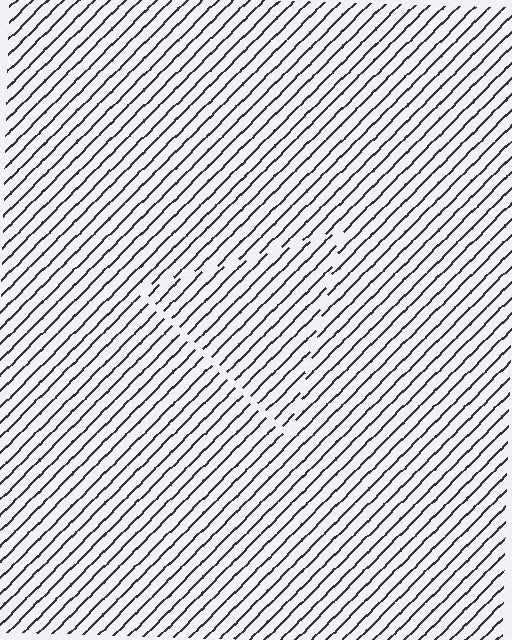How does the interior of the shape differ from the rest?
The interior of the shape contains the same grating, shifted by half a period — the contour is defined by the phase discontinuity where line-ends from the inner and outer gratings abut.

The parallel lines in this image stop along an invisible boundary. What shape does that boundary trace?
An illusory triangle. The interior of the shape contains the same grating, shifted by half a period — the contour is defined by the phase discontinuity where line-ends from the inner and outer gratings abut.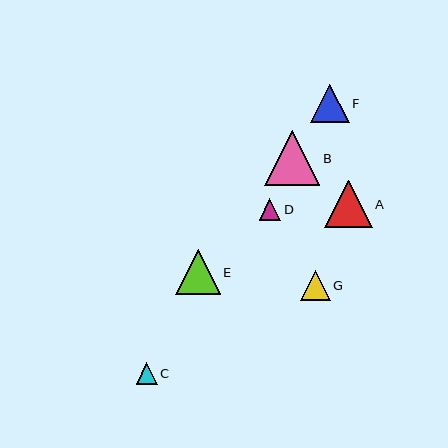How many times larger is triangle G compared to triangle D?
Triangle G is approximately 1.4 times the size of triangle D.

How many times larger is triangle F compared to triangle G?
Triangle F is approximately 1.3 times the size of triangle G.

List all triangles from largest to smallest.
From largest to smallest: B, A, E, F, G, D, C.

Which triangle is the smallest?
Triangle C is the smallest with a size of approximately 21 pixels.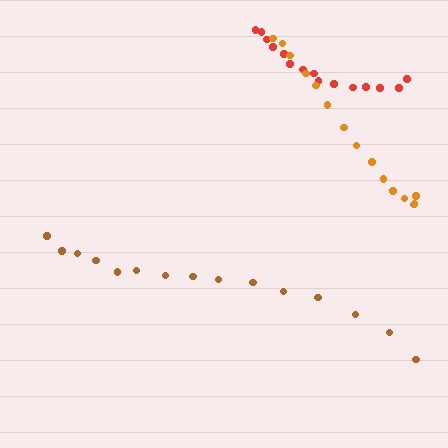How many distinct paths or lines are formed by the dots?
There are 3 distinct paths.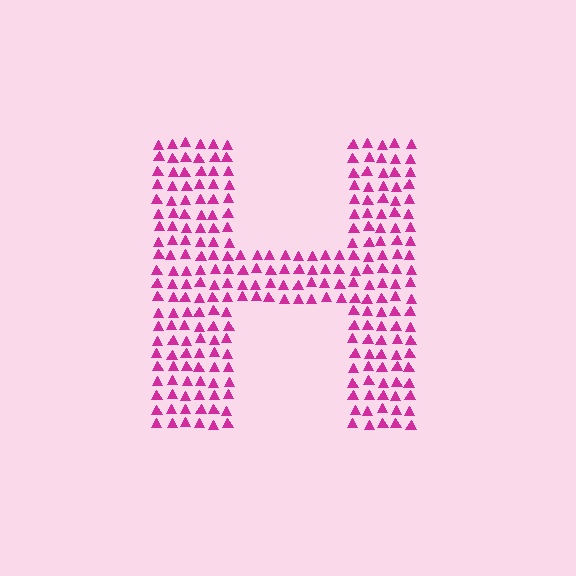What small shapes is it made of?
It is made of small triangles.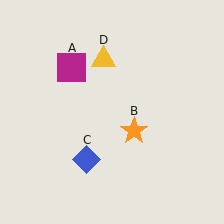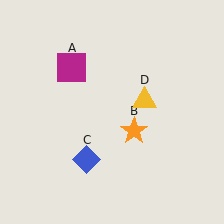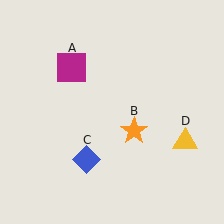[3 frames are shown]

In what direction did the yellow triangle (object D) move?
The yellow triangle (object D) moved down and to the right.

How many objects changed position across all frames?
1 object changed position: yellow triangle (object D).